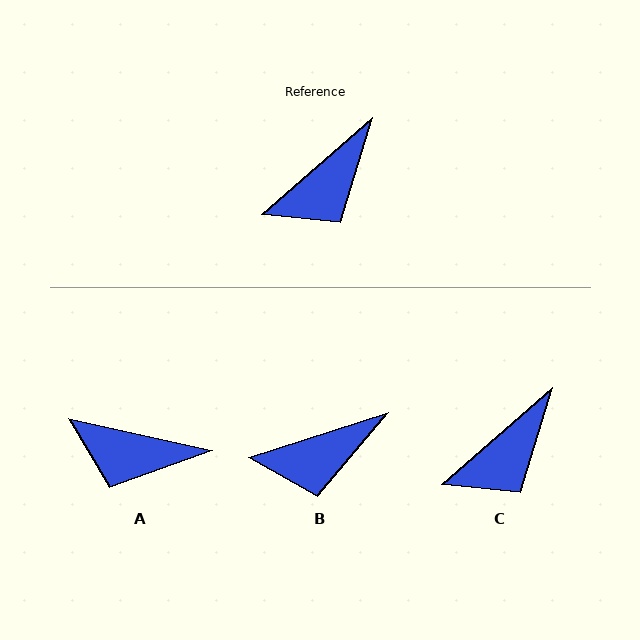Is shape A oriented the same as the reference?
No, it is off by about 54 degrees.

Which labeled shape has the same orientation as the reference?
C.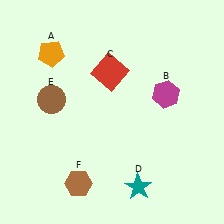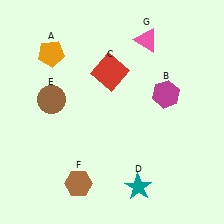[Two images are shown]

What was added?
A pink triangle (G) was added in Image 2.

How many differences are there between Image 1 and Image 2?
There is 1 difference between the two images.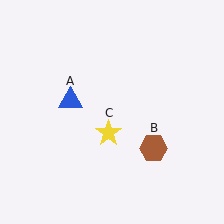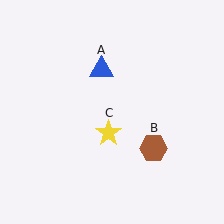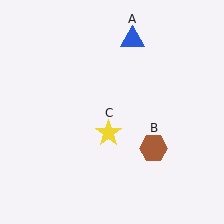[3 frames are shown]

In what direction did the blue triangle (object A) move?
The blue triangle (object A) moved up and to the right.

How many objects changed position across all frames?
1 object changed position: blue triangle (object A).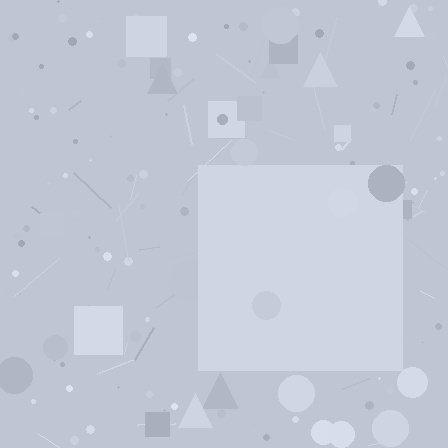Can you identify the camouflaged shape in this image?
The camouflaged shape is a square.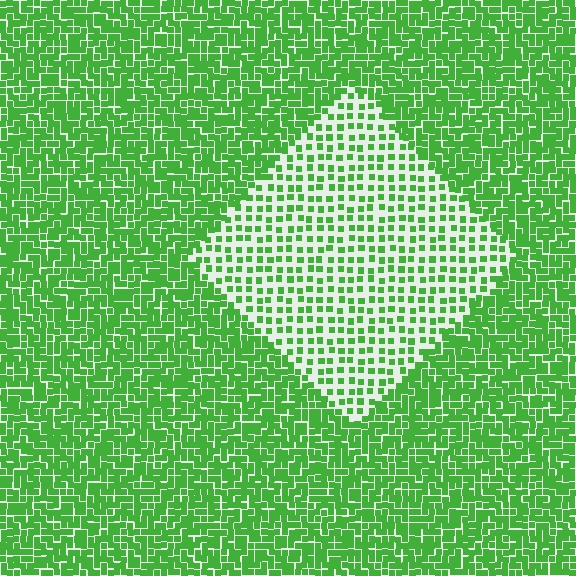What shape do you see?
I see a diamond.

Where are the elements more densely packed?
The elements are more densely packed outside the diamond boundary.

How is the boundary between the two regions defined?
The boundary is defined by a change in element density (approximately 2.3x ratio). All elements are the same color, size, and shape.